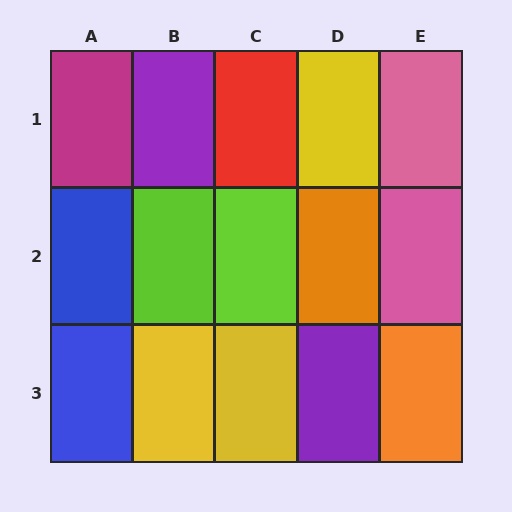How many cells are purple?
2 cells are purple.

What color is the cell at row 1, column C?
Red.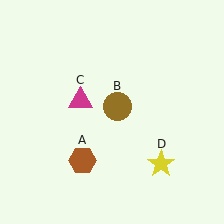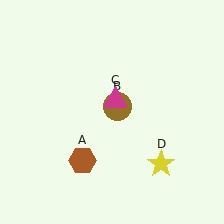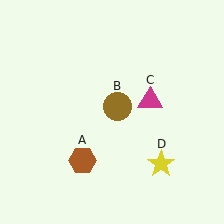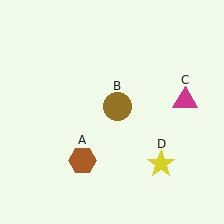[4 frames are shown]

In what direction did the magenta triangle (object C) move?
The magenta triangle (object C) moved right.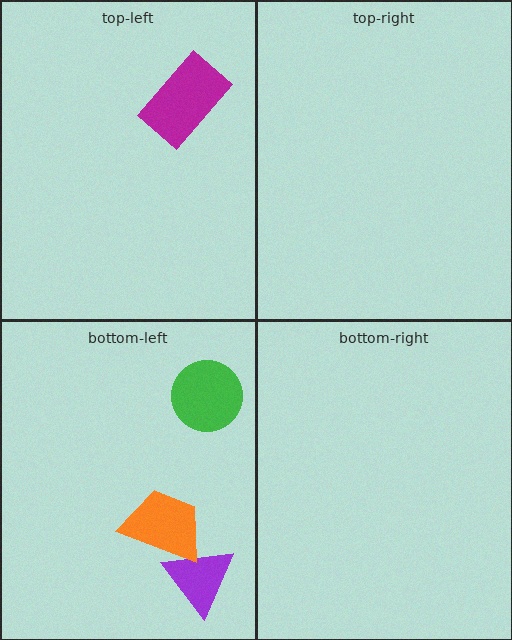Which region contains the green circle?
The bottom-left region.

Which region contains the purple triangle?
The bottom-left region.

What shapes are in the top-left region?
The magenta rectangle.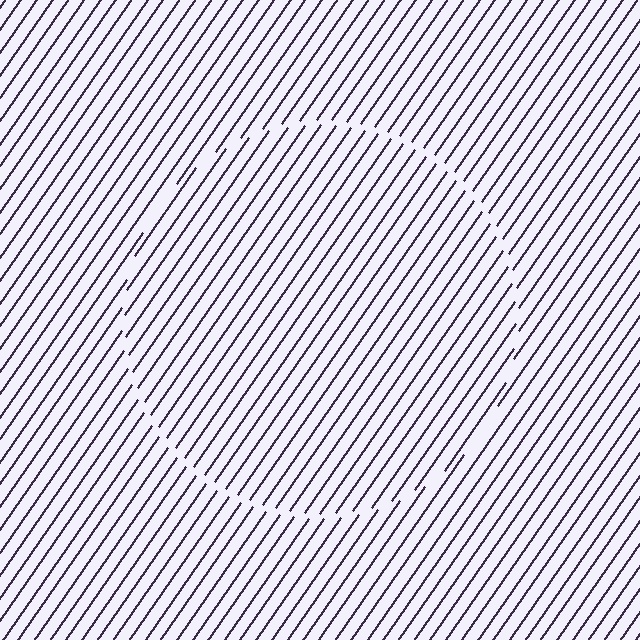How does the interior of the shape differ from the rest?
The interior of the shape contains the same grating, shifted by half a period — the contour is defined by the phase discontinuity where line-ends from the inner and outer gratings abut.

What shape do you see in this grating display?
An illusory circle. The interior of the shape contains the same grating, shifted by half a period — the contour is defined by the phase discontinuity where line-ends from the inner and outer gratings abut.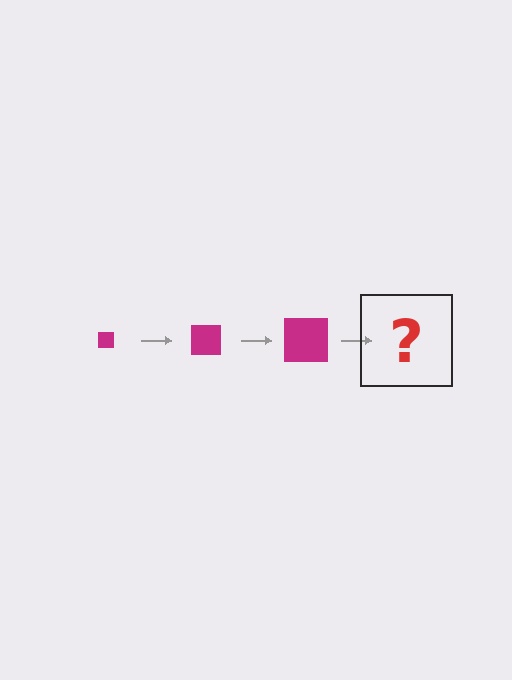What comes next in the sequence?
The next element should be a magenta square, larger than the previous one.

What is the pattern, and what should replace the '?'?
The pattern is that the square gets progressively larger each step. The '?' should be a magenta square, larger than the previous one.